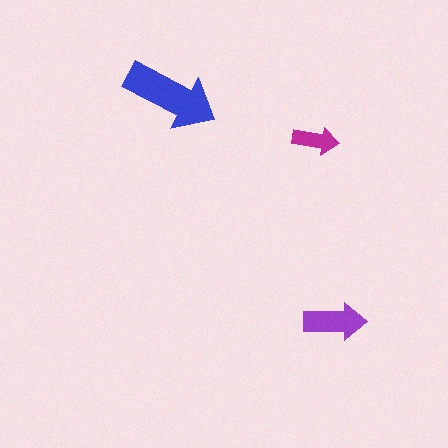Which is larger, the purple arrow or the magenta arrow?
The purple one.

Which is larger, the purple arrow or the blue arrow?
The blue one.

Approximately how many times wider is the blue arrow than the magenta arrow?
About 2 times wider.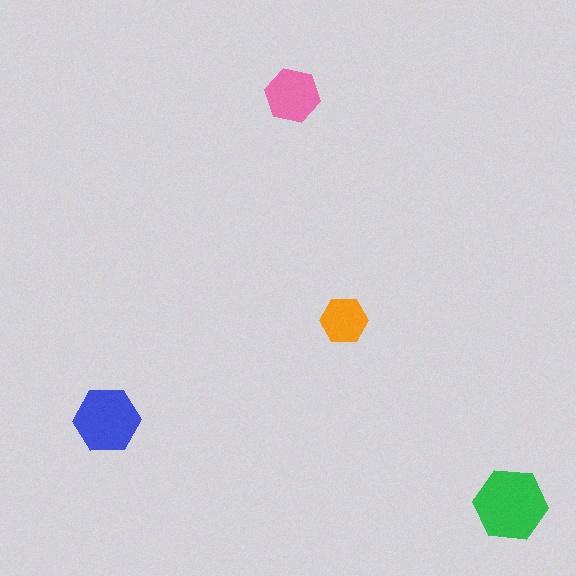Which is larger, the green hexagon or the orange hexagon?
The green one.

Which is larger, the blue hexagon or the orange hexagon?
The blue one.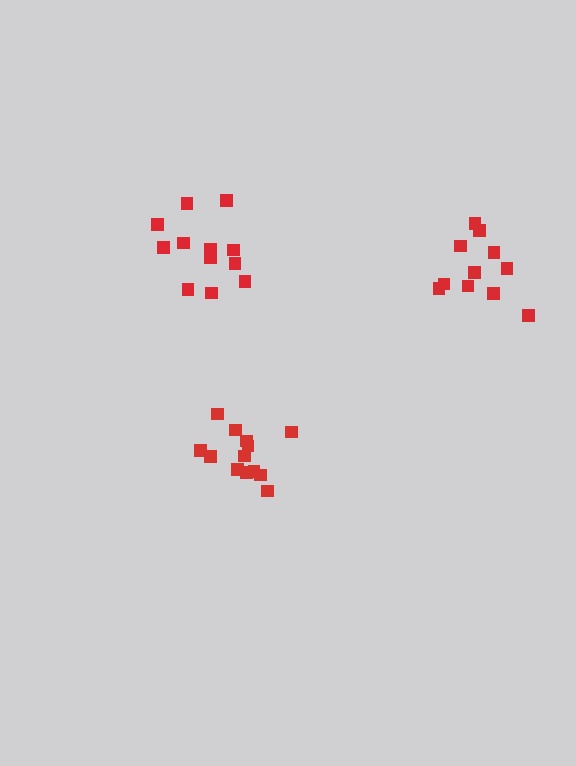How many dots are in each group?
Group 1: 11 dots, Group 2: 13 dots, Group 3: 12 dots (36 total).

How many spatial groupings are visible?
There are 3 spatial groupings.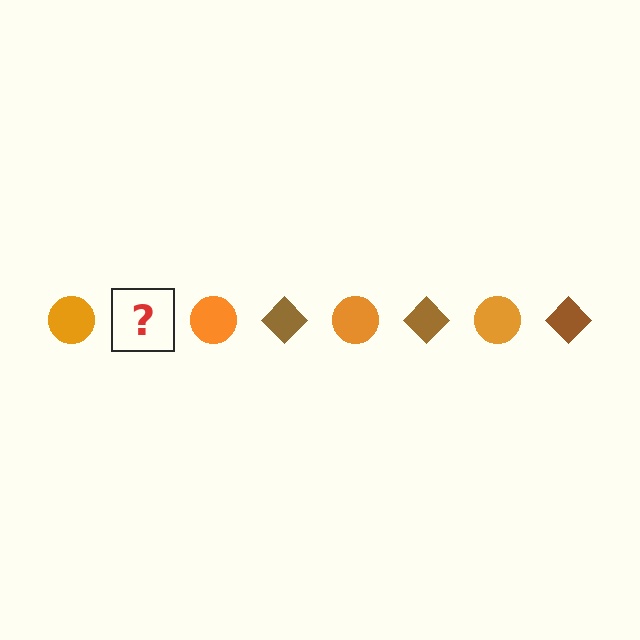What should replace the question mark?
The question mark should be replaced with a brown diamond.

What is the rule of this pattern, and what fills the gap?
The rule is that the pattern alternates between orange circle and brown diamond. The gap should be filled with a brown diamond.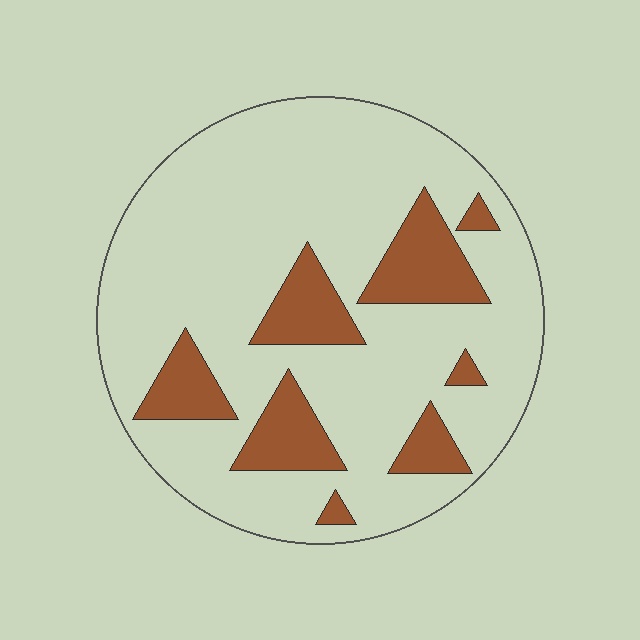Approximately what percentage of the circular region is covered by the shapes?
Approximately 20%.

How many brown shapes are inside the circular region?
8.